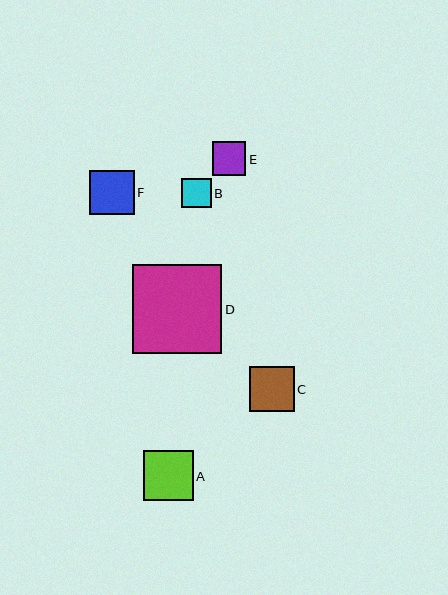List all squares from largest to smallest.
From largest to smallest: D, A, C, F, E, B.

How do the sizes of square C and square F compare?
Square C and square F are approximately the same size.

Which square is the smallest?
Square B is the smallest with a size of approximately 29 pixels.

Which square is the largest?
Square D is the largest with a size of approximately 90 pixels.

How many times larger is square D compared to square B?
Square D is approximately 3.0 times the size of square B.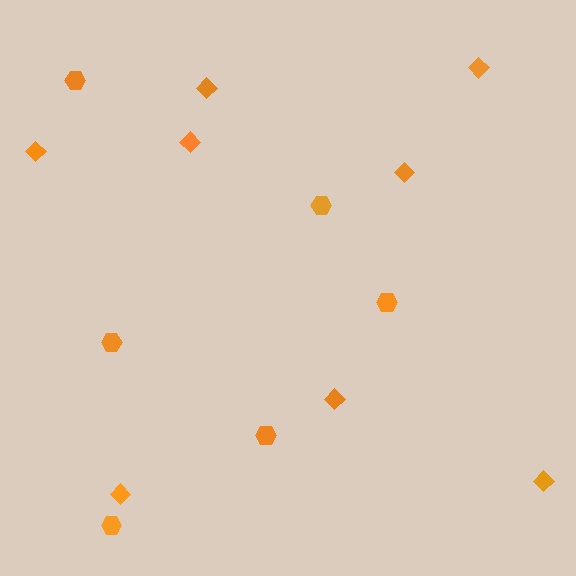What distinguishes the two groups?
There are 2 groups: one group of diamonds (8) and one group of hexagons (6).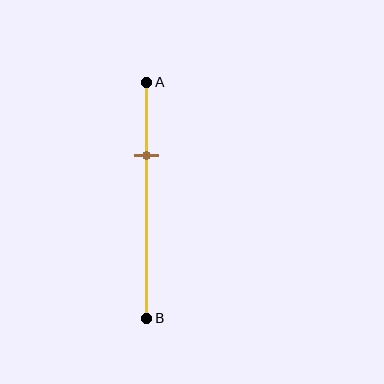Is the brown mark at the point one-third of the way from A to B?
Yes, the mark is approximately at the one-third point.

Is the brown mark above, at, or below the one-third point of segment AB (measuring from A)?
The brown mark is approximately at the one-third point of segment AB.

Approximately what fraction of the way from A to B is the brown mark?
The brown mark is approximately 30% of the way from A to B.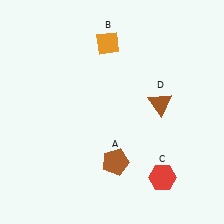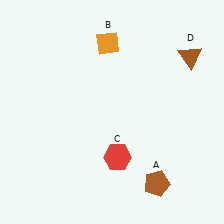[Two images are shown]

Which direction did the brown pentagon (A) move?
The brown pentagon (A) moved right.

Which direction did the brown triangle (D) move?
The brown triangle (D) moved up.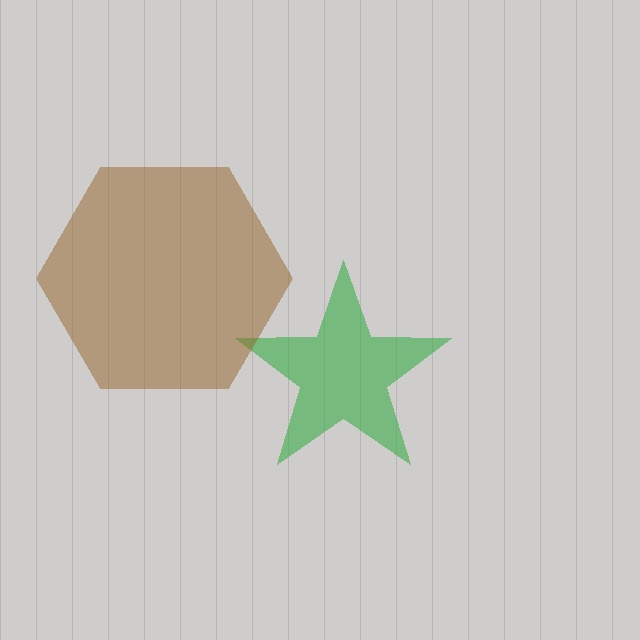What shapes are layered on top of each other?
The layered shapes are: a green star, a brown hexagon.